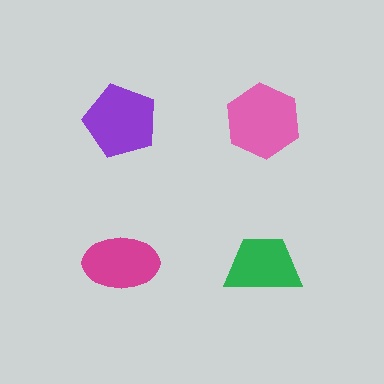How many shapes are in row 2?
2 shapes.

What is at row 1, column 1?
A purple pentagon.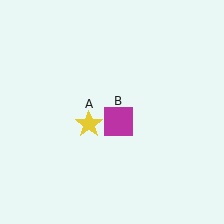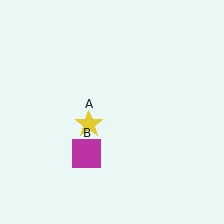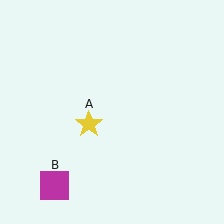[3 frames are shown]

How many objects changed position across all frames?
1 object changed position: magenta square (object B).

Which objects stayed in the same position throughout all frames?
Yellow star (object A) remained stationary.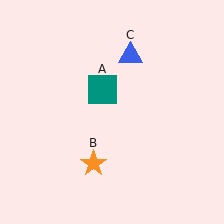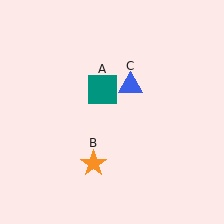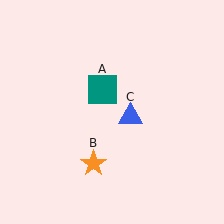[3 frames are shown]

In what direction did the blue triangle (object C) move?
The blue triangle (object C) moved down.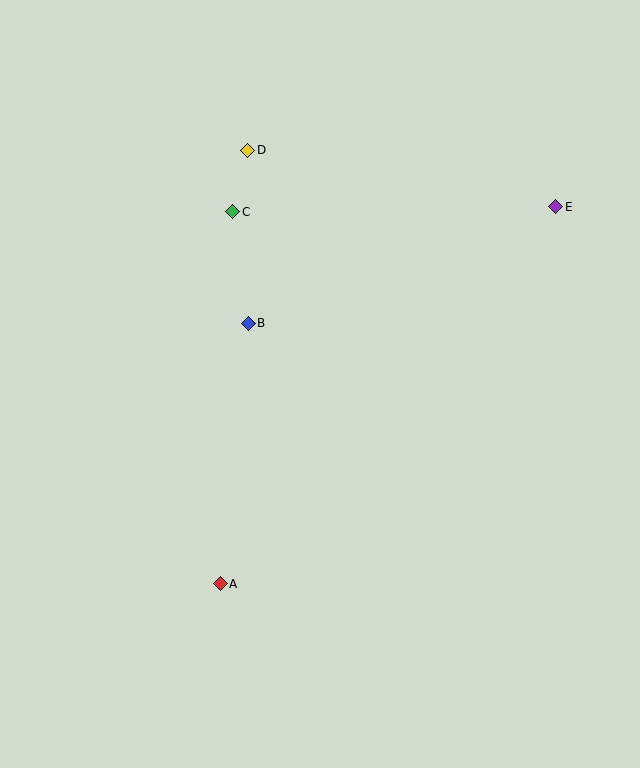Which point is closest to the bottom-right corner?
Point A is closest to the bottom-right corner.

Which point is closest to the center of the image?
Point B at (248, 323) is closest to the center.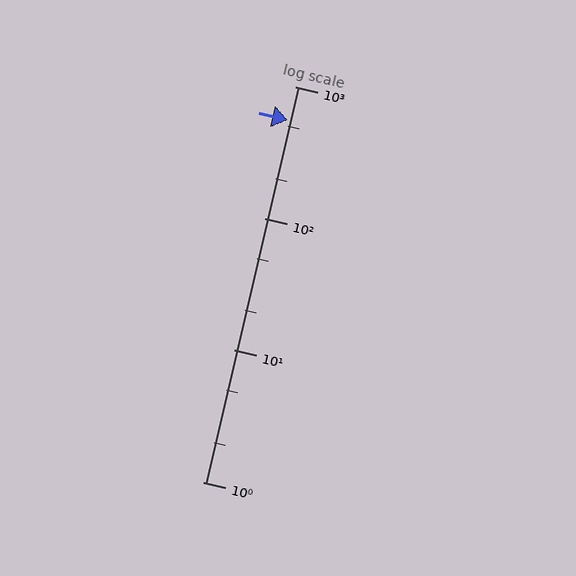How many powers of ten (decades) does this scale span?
The scale spans 3 decades, from 1 to 1000.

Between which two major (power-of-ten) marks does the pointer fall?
The pointer is between 100 and 1000.